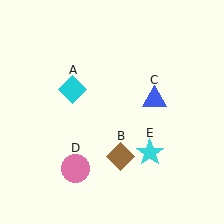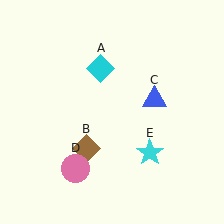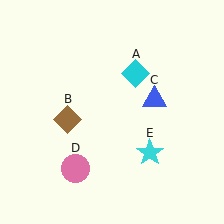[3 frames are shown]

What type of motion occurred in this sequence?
The cyan diamond (object A), brown diamond (object B) rotated clockwise around the center of the scene.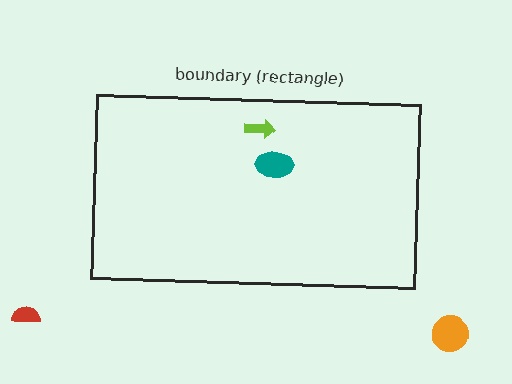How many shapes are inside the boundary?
2 inside, 2 outside.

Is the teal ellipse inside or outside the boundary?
Inside.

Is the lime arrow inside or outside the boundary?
Inside.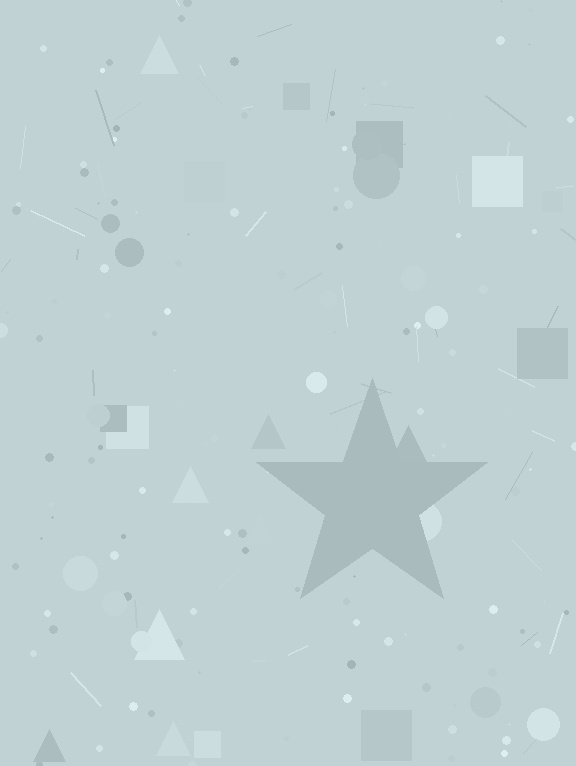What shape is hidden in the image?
A star is hidden in the image.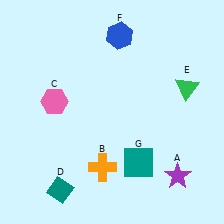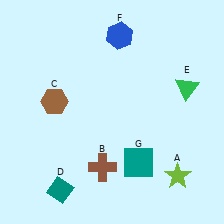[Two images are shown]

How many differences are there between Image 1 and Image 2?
There are 3 differences between the two images.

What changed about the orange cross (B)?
In Image 1, B is orange. In Image 2, it changed to brown.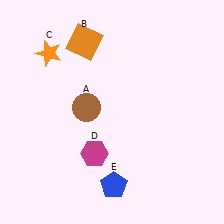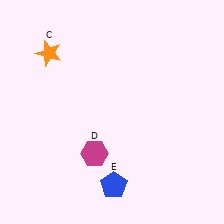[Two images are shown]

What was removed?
The orange square (B), the brown circle (A) were removed in Image 2.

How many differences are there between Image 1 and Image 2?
There are 2 differences between the two images.